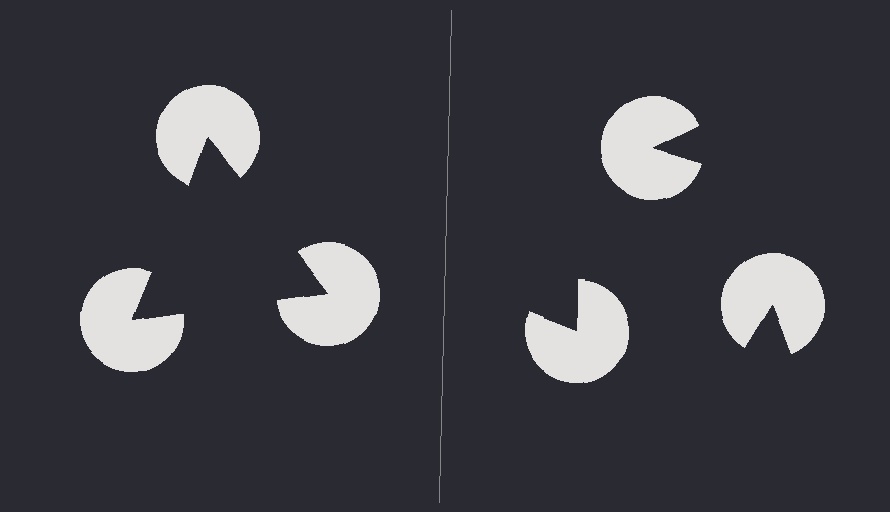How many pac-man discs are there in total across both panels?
6 — 3 on each side.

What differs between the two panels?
The pac-man discs are positioned identically on both sides; only the wedge orientations differ. On the left they align to a triangle; on the right they are misaligned.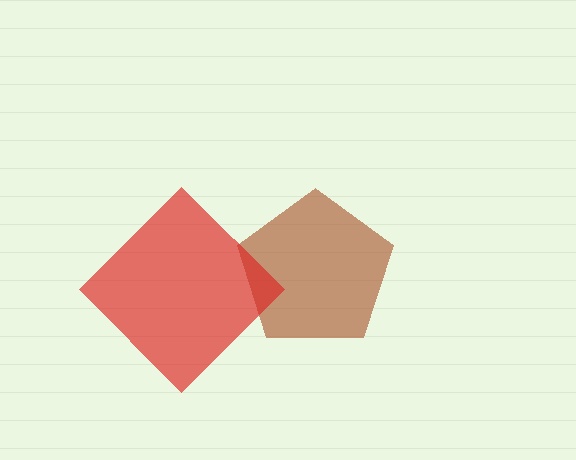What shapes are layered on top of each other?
The layered shapes are: a brown pentagon, a red diamond.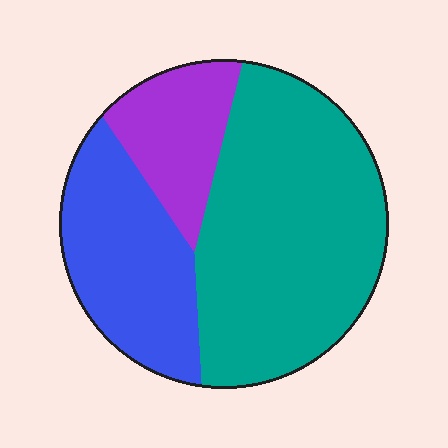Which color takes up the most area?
Teal, at roughly 55%.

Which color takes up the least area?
Purple, at roughly 15%.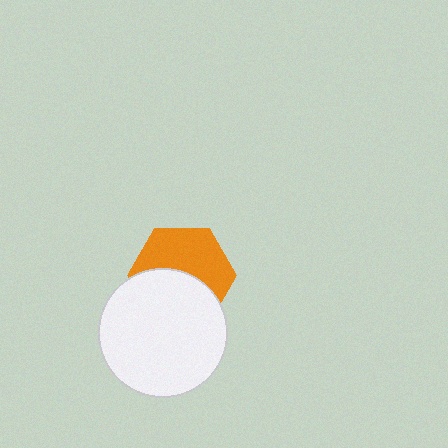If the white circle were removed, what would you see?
You would see the complete orange hexagon.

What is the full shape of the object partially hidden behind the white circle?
The partially hidden object is an orange hexagon.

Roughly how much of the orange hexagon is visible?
About half of it is visible (roughly 53%).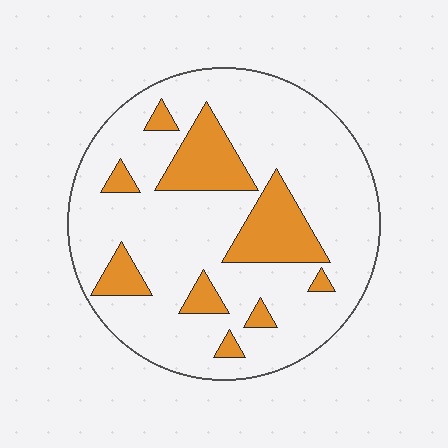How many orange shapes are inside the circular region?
9.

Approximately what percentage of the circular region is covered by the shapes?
Approximately 20%.